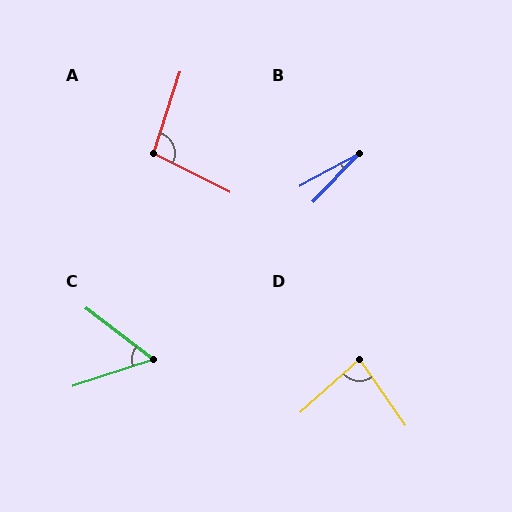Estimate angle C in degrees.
Approximately 56 degrees.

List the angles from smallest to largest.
B (18°), C (56°), D (83°), A (98°).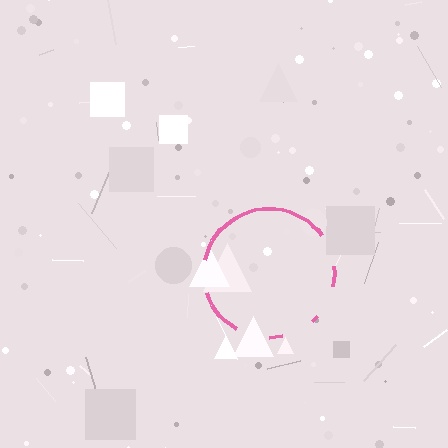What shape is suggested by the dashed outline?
The dashed outline suggests a circle.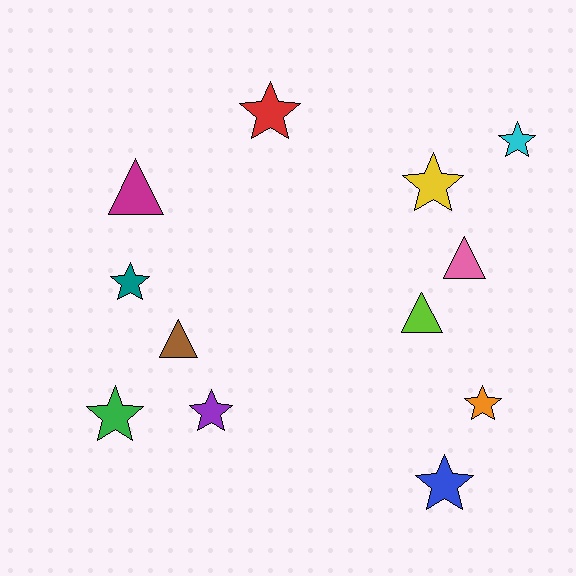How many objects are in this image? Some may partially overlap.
There are 12 objects.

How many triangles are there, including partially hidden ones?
There are 4 triangles.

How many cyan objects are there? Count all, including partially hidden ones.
There is 1 cyan object.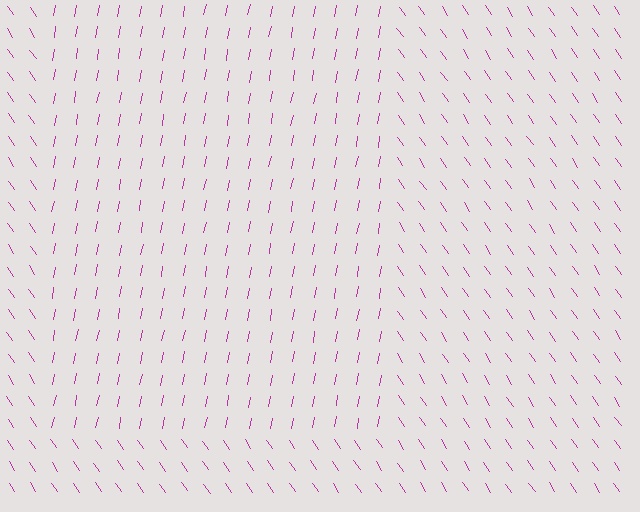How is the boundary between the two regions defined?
The boundary is defined purely by a change in line orientation (approximately 45 degrees difference). All lines are the same color and thickness.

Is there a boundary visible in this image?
Yes, there is a texture boundary formed by a change in line orientation.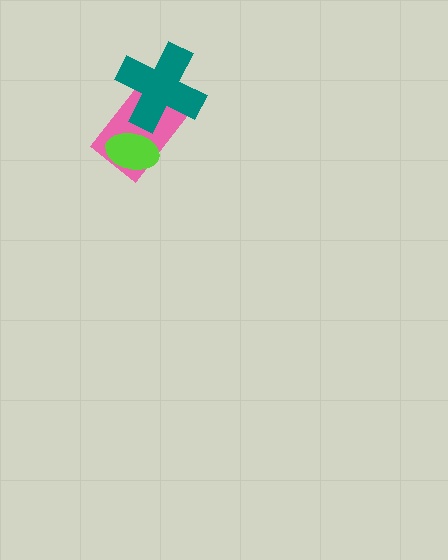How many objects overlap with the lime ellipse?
1 object overlaps with the lime ellipse.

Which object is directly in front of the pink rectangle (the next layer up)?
The lime ellipse is directly in front of the pink rectangle.